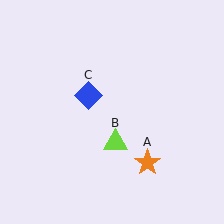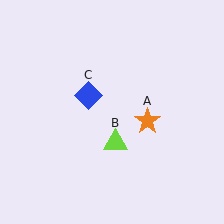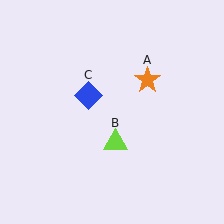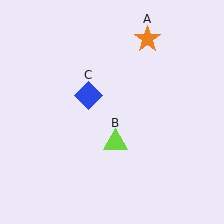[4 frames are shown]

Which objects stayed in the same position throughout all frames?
Lime triangle (object B) and blue diamond (object C) remained stationary.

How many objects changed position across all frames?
1 object changed position: orange star (object A).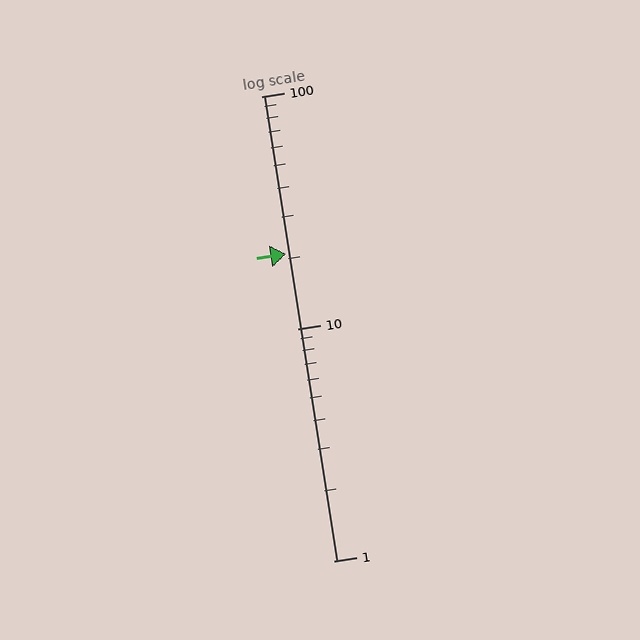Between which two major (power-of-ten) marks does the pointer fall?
The pointer is between 10 and 100.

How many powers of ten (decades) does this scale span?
The scale spans 2 decades, from 1 to 100.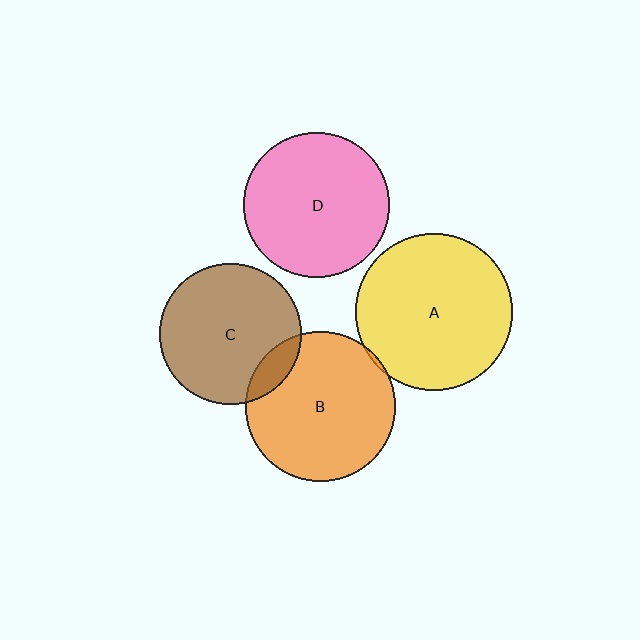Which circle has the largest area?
Circle A (yellow).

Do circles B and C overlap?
Yes.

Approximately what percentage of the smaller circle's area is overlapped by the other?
Approximately 10%.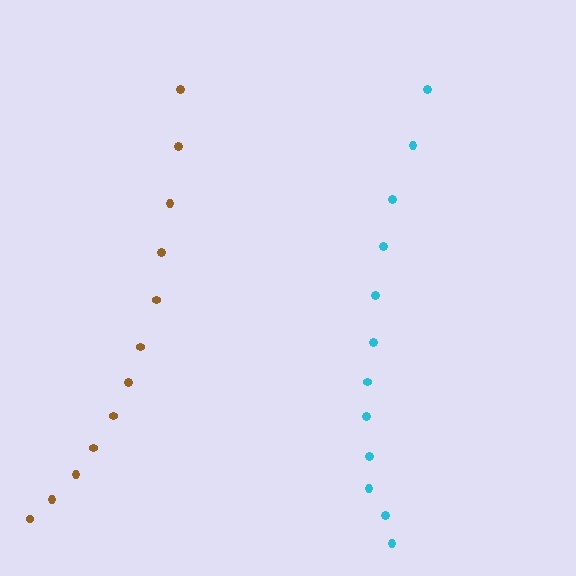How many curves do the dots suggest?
There are 2 distinct paths.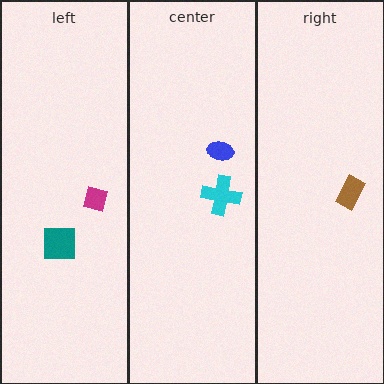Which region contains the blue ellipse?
The center region.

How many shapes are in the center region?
2.